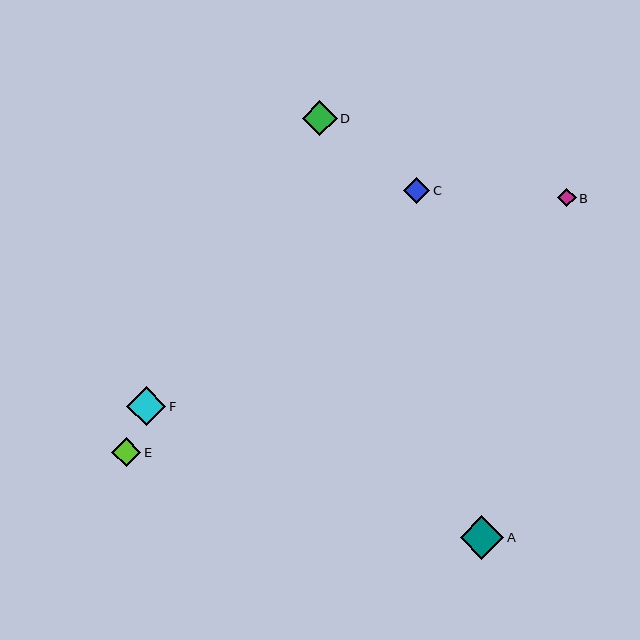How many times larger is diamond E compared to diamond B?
Diamond E is approximately 1.5 times the size of diamond B.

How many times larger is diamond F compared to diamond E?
Diamond F is approximately 1.3 times the size of diamond E.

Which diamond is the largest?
Diamond A is the largest with a size of approximately 44 pixels.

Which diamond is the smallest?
Diamond B is the smallest with a size of approximately 19 pixels.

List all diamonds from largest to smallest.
From largest to smallest: A, F, D, E, C, B.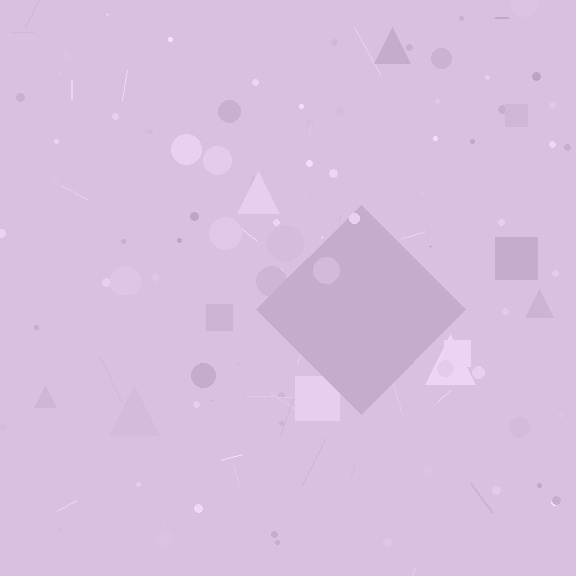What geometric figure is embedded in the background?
A diamond is embedded in the background.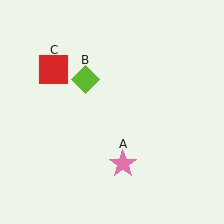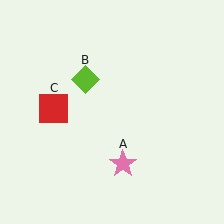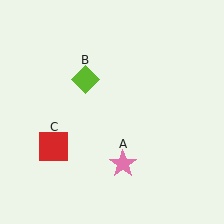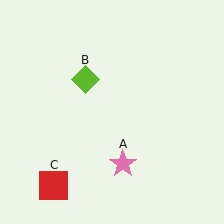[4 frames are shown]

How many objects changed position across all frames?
1 object changed position: red square (object C).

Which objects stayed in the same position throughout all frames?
Pink star (object A) and lime diamond (object B) remained stationary.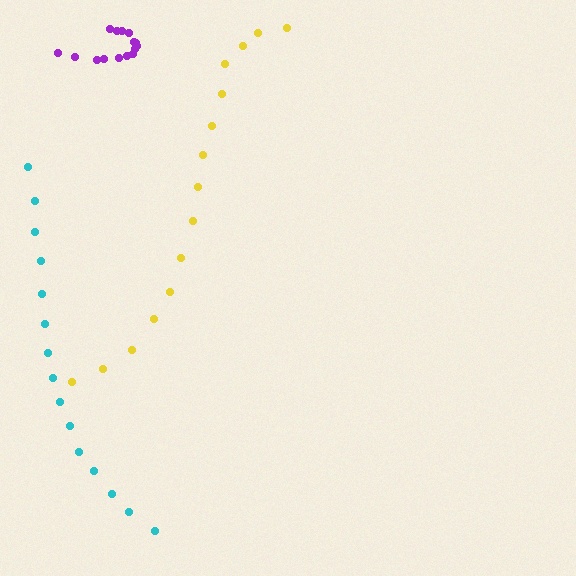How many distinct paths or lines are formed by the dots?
There are 3 distinct paths.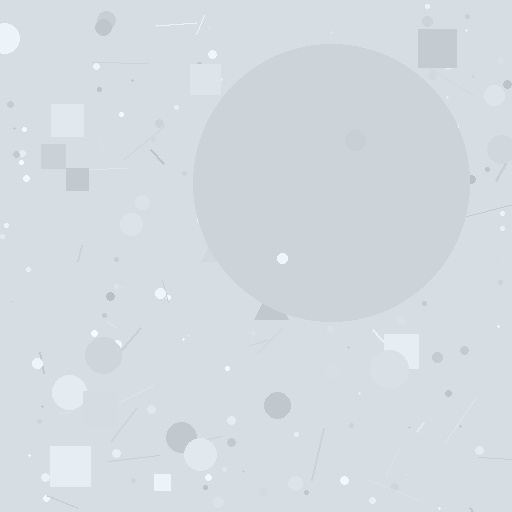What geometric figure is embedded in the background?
A circle is embedded in the background.